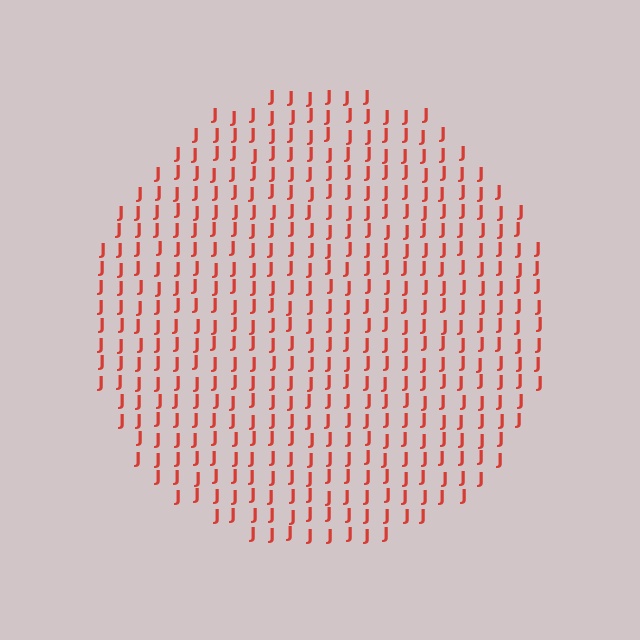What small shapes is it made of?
It is made of small letter J's.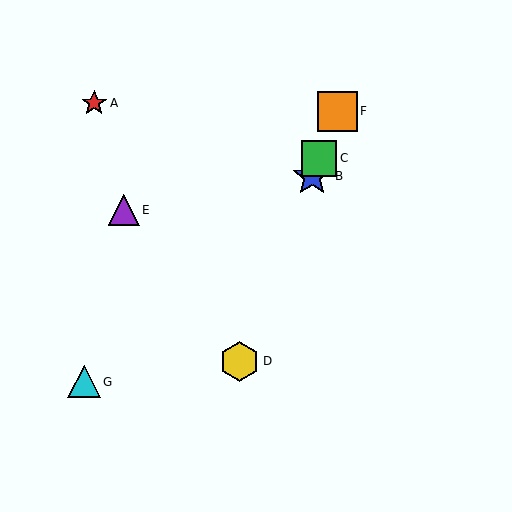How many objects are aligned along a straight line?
4 objects (B, C, D, F) are aligned along a straight line.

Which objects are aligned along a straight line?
Objects B, C, D, F are aligned along a straight line.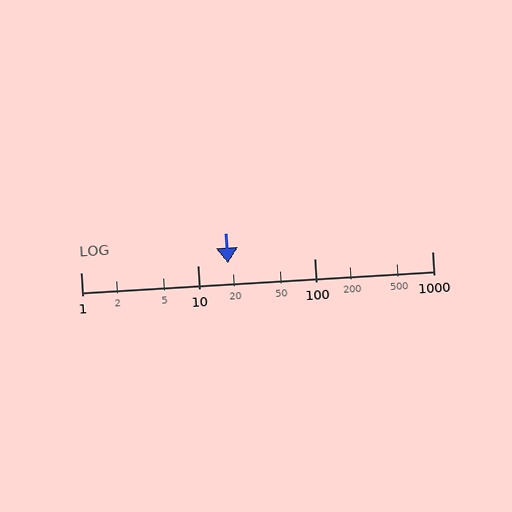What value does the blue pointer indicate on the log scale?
The pointer indicates approximately 18.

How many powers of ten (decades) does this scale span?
The scale spans 3 decades, from 1 to 1000.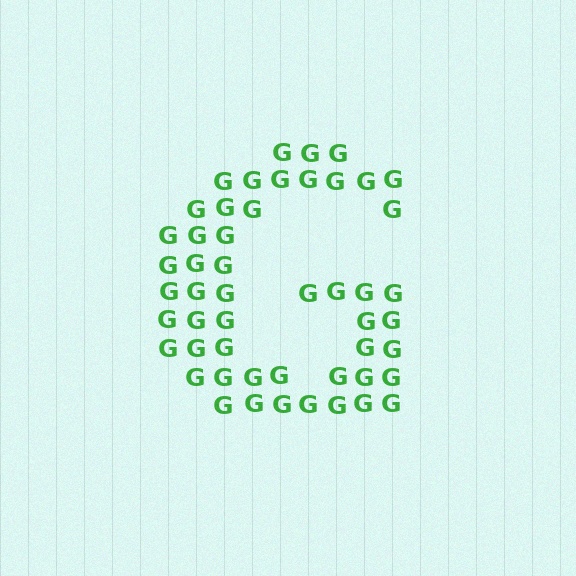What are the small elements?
The small elements are letter G's.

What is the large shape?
The large shape is the letter G.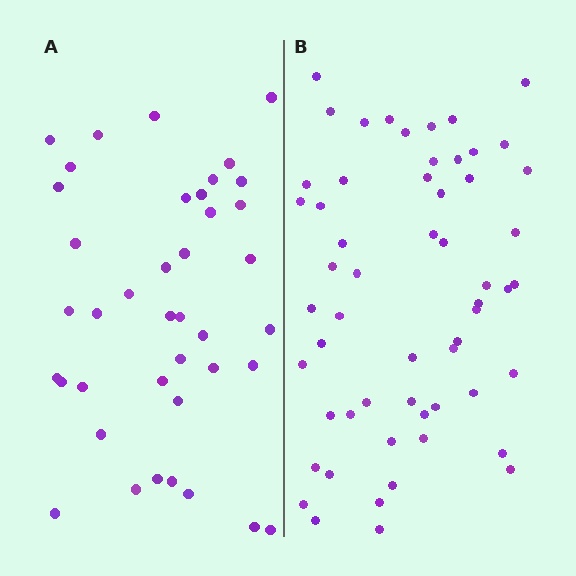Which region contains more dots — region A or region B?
Region B (the right region) has more dots.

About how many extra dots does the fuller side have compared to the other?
Region B has approximately 15 more dots than region A.